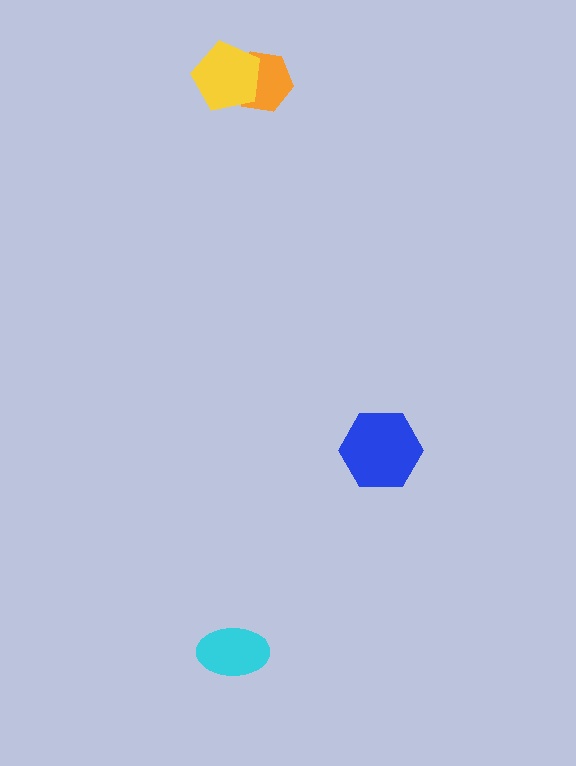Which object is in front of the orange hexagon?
The yellow pentagon is in front of the orange hexagon.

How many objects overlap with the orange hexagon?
1 object overlaps with the orange hexagon.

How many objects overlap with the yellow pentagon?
1 object overlaps with the yellow pentagon.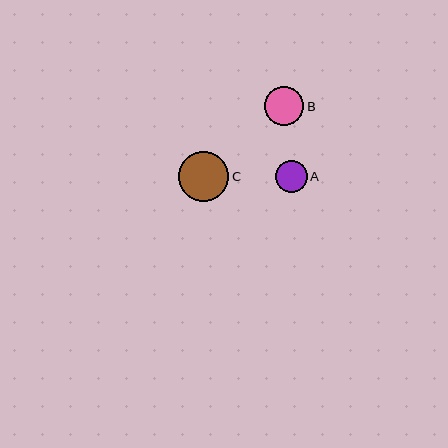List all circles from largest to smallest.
From largest to smallest: C, B, A.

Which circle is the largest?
Circle C is the largest with a size of approximately 50 pixels.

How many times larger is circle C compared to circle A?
Circle C is approximately 1.6 times the size of circle A.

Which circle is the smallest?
Circle A is the smallest with a size of approximately 32 pixels.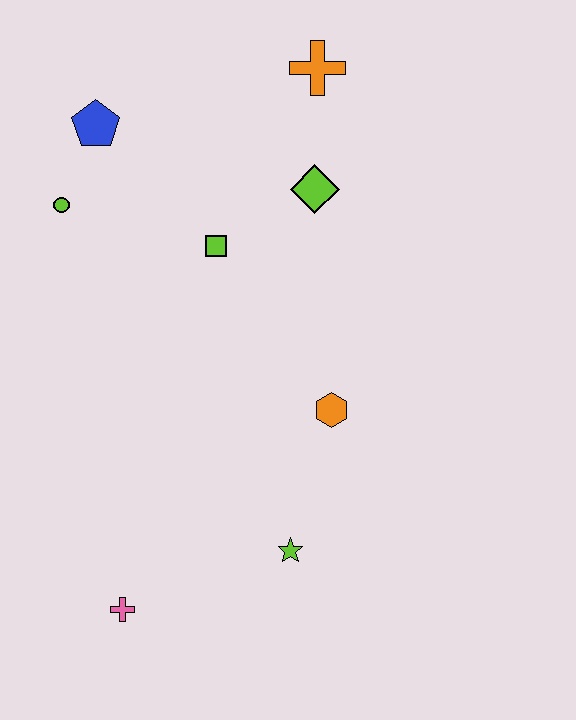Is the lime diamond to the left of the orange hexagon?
Yes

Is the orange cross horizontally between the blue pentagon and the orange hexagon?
Yes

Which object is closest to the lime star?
The orange hexagon is closest to the lime star.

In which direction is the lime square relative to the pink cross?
The lime square is above the pink cross.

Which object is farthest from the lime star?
The orange cross is farthest from the lime star.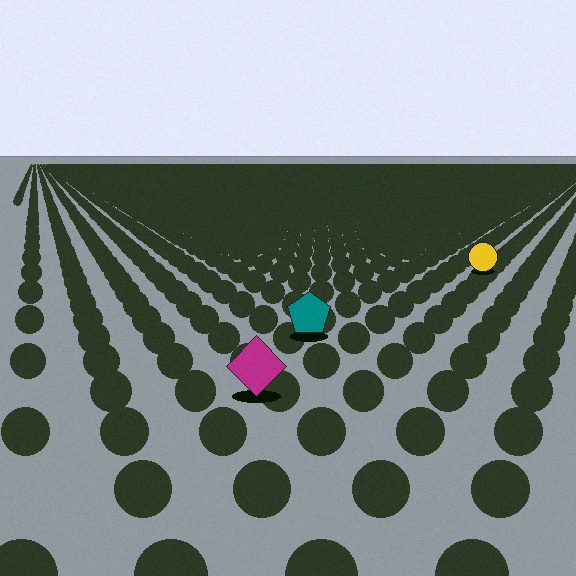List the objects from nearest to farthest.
From nearest to farthest: the magenta diamond, the teal pentagon, the yellow circle.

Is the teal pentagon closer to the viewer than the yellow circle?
Yes. The teal pentagon is closer — you can tell from the texture gradient: the ground texture is coarser near it.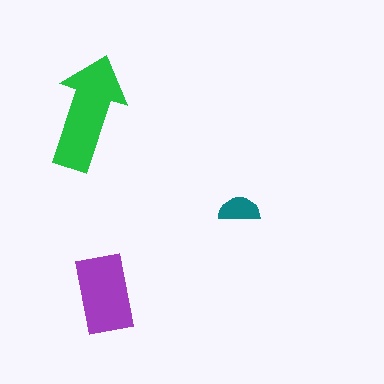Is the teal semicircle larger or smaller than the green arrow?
Smaller.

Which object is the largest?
The green arrow.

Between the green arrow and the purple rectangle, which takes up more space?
The green arrow.